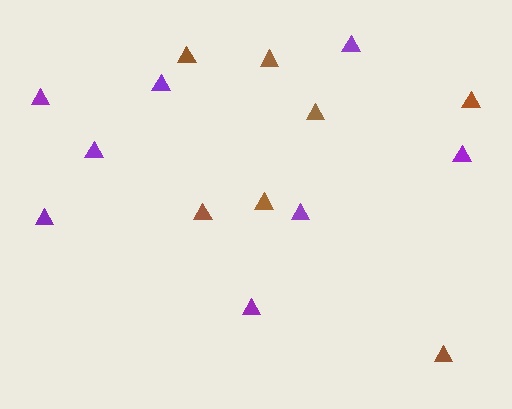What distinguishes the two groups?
There are 2 groups: one group of brown triangles (7) and one group of purple triangles (8).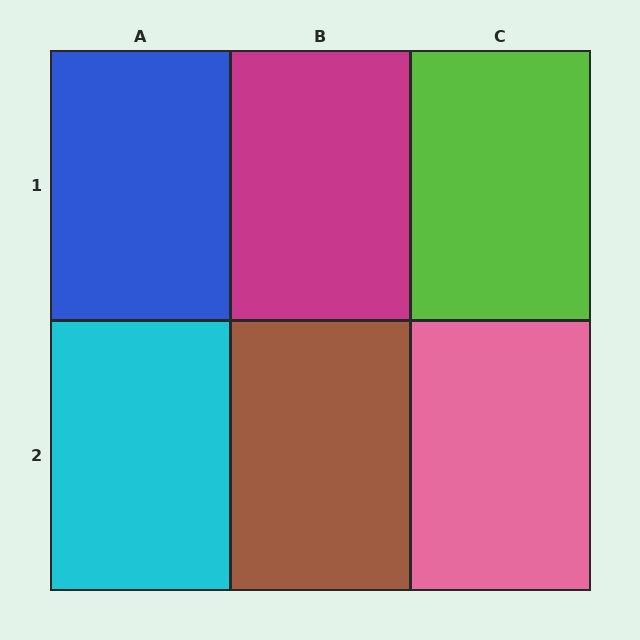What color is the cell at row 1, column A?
Blue.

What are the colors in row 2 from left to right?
Cyan, brown, pink.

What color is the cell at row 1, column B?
Magenta.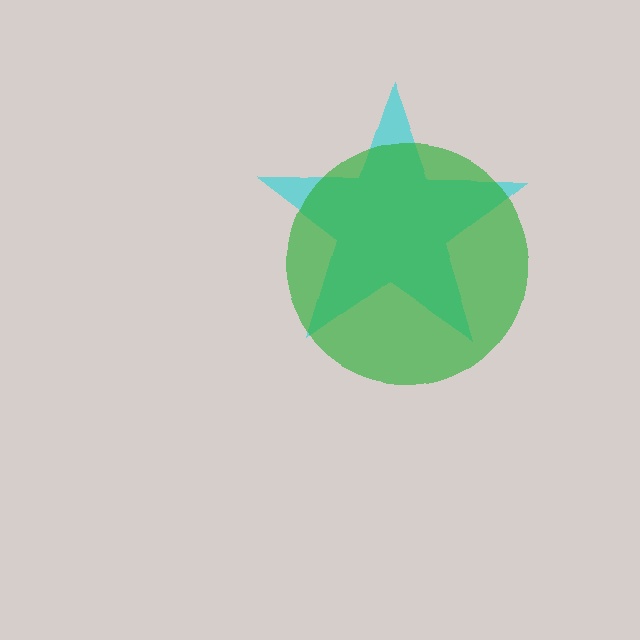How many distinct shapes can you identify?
There are 2 distinct shapes: a cyan star, a green circle.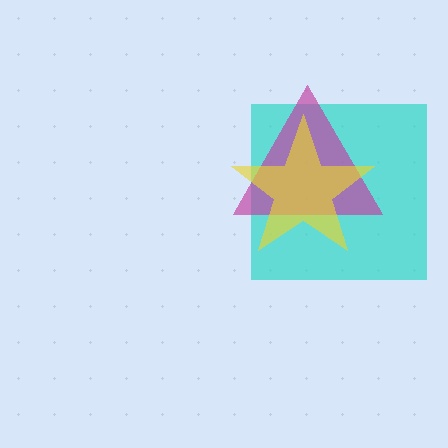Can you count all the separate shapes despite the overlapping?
Yes, there are 3 separate shapes.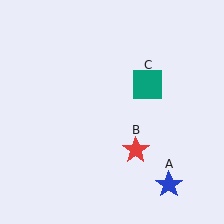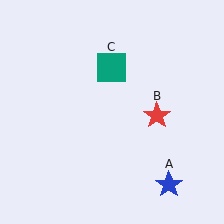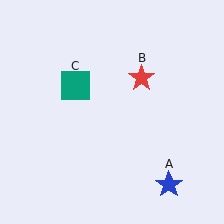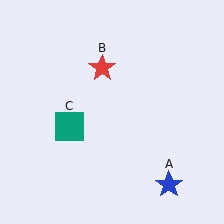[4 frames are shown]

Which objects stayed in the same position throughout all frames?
Blue star (object A) remained stationary.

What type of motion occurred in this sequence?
The red star (object B), teal square (object C) rotated counterclockwise around the center of the scene.